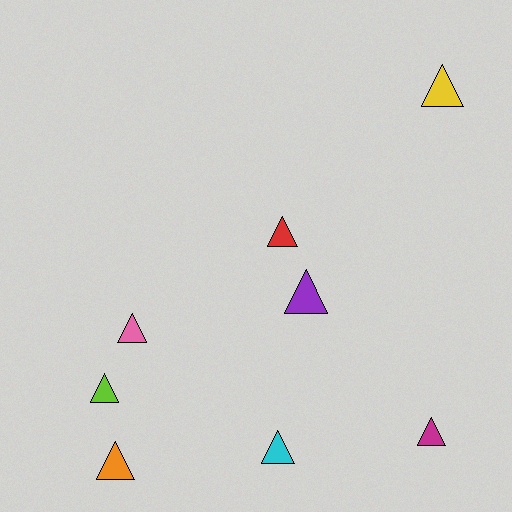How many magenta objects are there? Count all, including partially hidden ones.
There is 1 magenta object.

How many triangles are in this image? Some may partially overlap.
There are 8 triangles.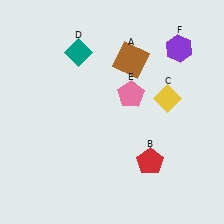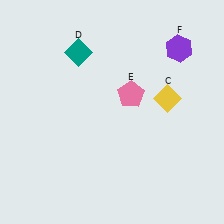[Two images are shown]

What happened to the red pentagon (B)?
The red pentagon (B) was removed in Image 2. It was in the bottom-right area of Image 1.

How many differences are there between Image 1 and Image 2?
There are 2 differences between the two images.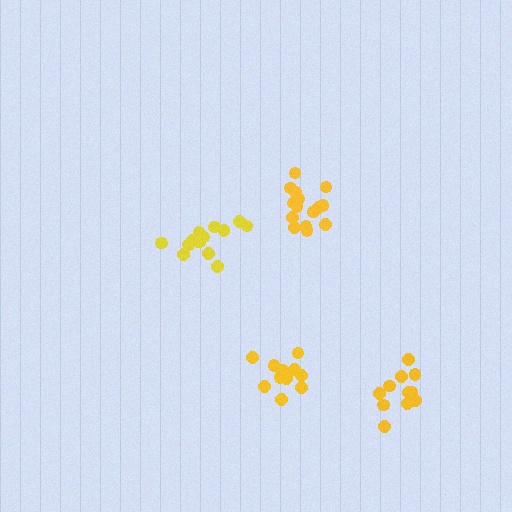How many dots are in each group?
Group 1: 11 dots, Group 2: 16 dots, Group 3: 14 dots, Group 4: 11 dots (52 total).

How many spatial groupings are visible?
There are 4 spatial groupings.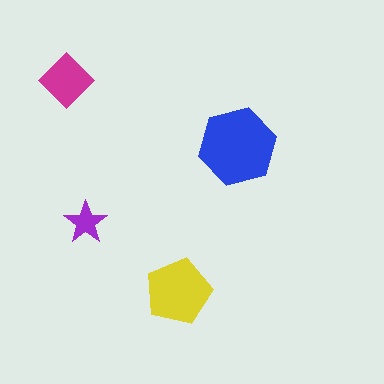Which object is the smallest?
The purple star.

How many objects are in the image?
There are 4 objects in the image.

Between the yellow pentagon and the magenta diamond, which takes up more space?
The yellow pentagon.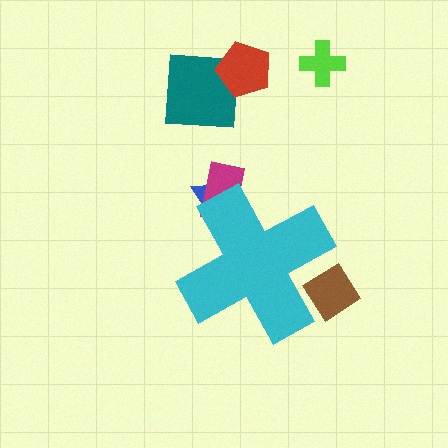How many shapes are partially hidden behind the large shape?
3 shapes are partially hidden.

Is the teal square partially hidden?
No, the teal square is fully visible.